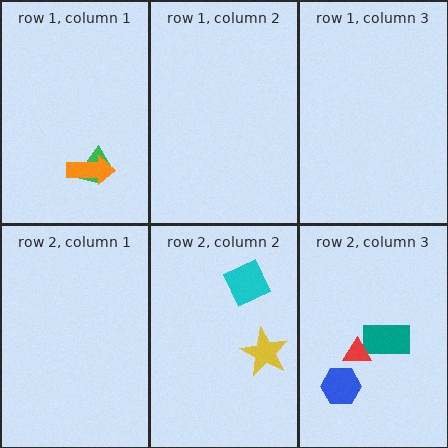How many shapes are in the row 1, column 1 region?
2.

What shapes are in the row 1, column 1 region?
The green trapezoid, the orange arrow.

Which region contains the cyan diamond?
The row 2, column 2 region.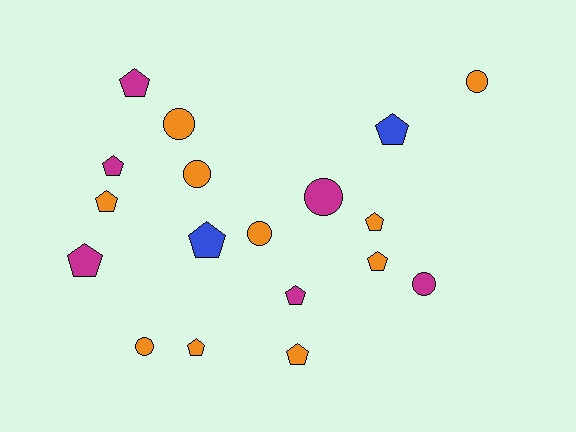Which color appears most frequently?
Orange, with 10 objects.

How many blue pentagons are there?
There are 2 blue pentagons.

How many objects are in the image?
There are 18 objects.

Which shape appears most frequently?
Pentagon, with 11 objects.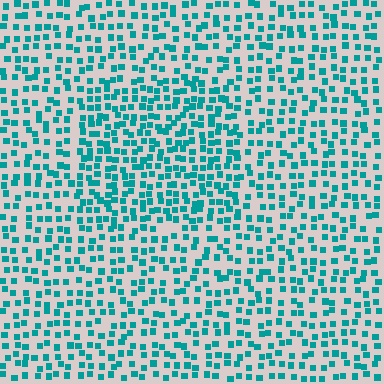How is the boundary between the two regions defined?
The boundary is defined by a change in element density (approximately 1.5x ratio). All elements are the same color, size, and shape.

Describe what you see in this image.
The image contains small teal elements arranged at two different densities. A rectangle-shaped region is visible where the elements are more densely packed than the surrounding area.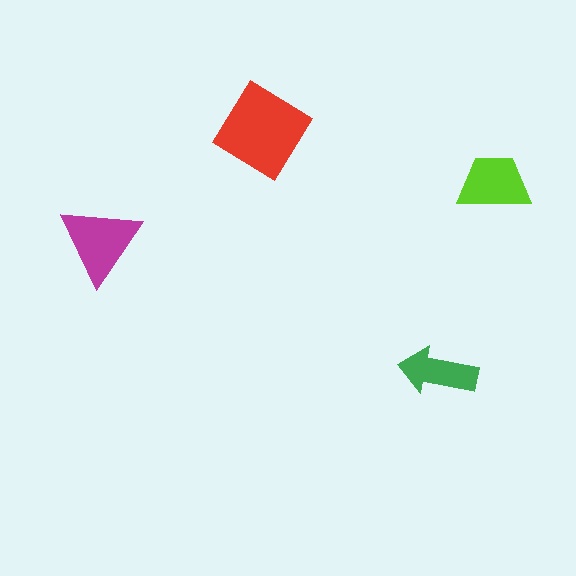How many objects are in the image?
There are 4 objects in the image.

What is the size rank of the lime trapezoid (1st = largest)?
3rd.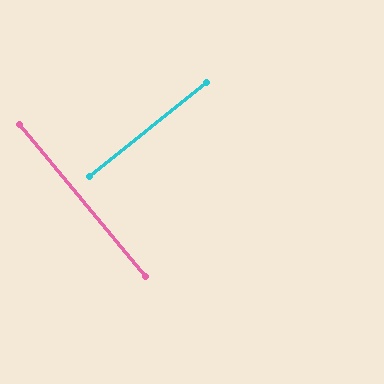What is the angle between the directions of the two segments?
Approximately 89 degrees.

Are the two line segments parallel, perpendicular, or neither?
Perpendicular — they meet at approximately 89°.